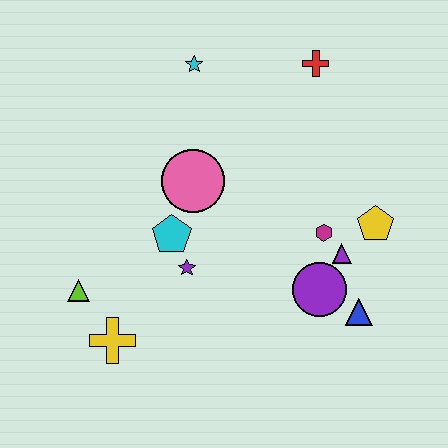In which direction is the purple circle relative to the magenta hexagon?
The purple circle is below the magenta hexagon.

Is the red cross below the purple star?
No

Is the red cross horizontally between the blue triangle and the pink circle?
Yes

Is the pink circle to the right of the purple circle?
No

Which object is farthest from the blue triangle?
The cyan star is farthest from the blue triangle.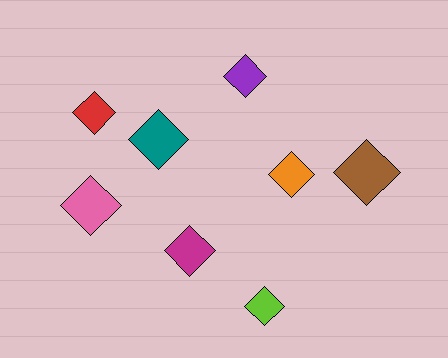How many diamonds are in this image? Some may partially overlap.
There are 8 diamonds.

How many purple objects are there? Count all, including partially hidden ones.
There is 1 purple object.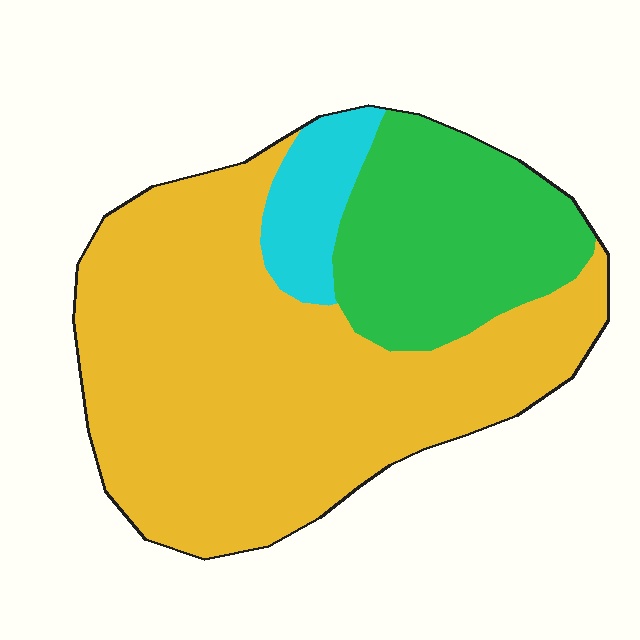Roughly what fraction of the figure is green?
Green covers roughly 25% of the figure.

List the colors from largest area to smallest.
From largest to smallest: yellow, green, cyan.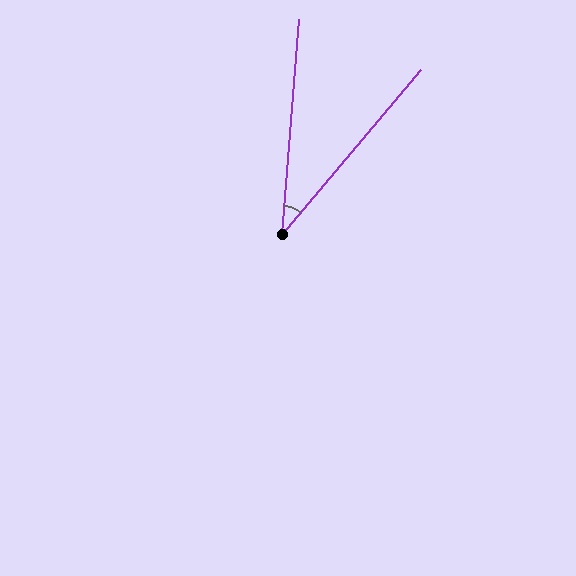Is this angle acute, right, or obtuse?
It is acute.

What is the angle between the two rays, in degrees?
Approximately 36 degrees.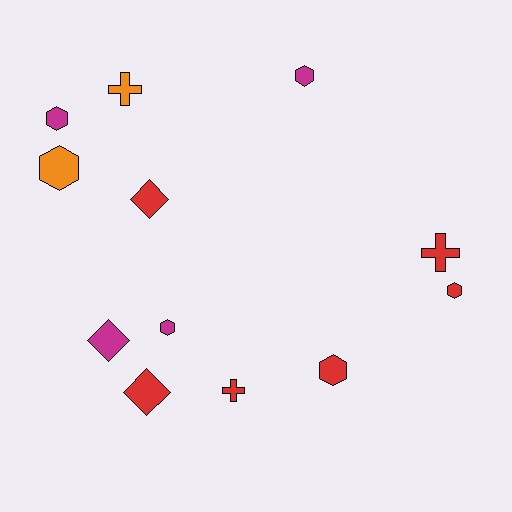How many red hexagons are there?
There are 2 red hexagons.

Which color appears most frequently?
Red, with 6 objects.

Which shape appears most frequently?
Hexagon, with 6 objects.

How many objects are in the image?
There are 12 objects.